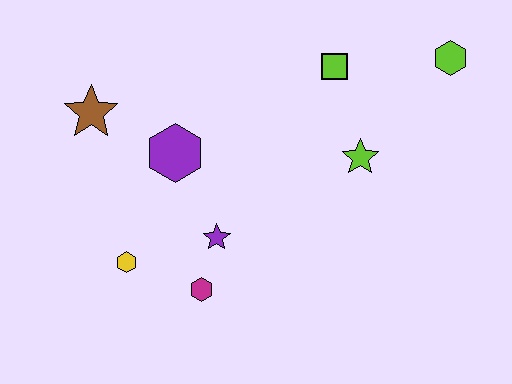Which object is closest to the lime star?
The lime square is closest to the lime star.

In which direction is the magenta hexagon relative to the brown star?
The magenta hexagon is below the brown star.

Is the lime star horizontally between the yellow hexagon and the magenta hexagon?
No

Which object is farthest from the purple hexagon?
The lime hexagon is farthest from the purple hexagon.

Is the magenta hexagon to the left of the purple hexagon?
No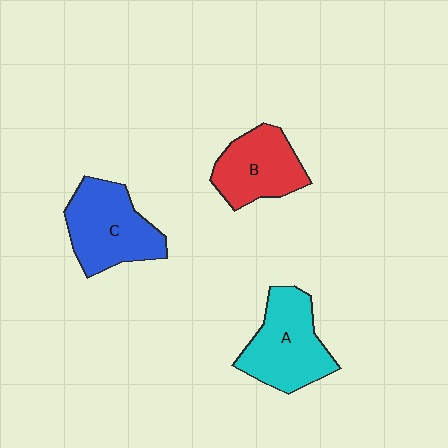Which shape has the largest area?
Shape C (blue).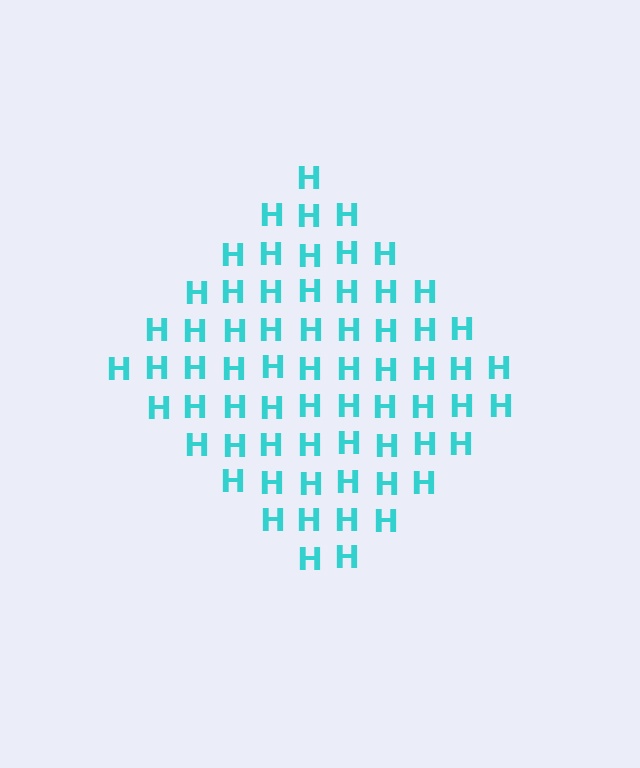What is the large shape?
The large shape is a diamond.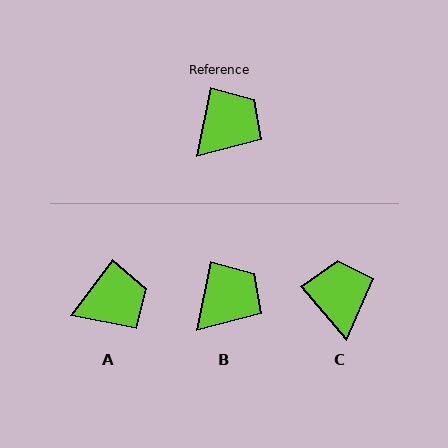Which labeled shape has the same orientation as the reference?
B.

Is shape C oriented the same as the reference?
No, it is off by about 52 degrees.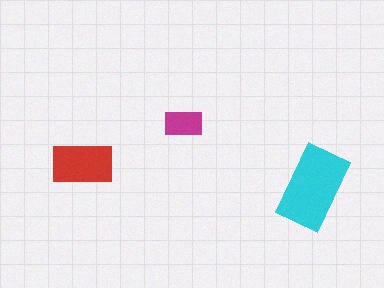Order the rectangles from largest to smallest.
the cyan one, the red one, the magenta one.